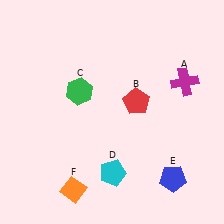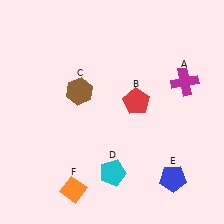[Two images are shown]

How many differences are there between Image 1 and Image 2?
There is 1 difference between the two images.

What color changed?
The hexagon (C) changed from green in Image 1 to brown in Image 2.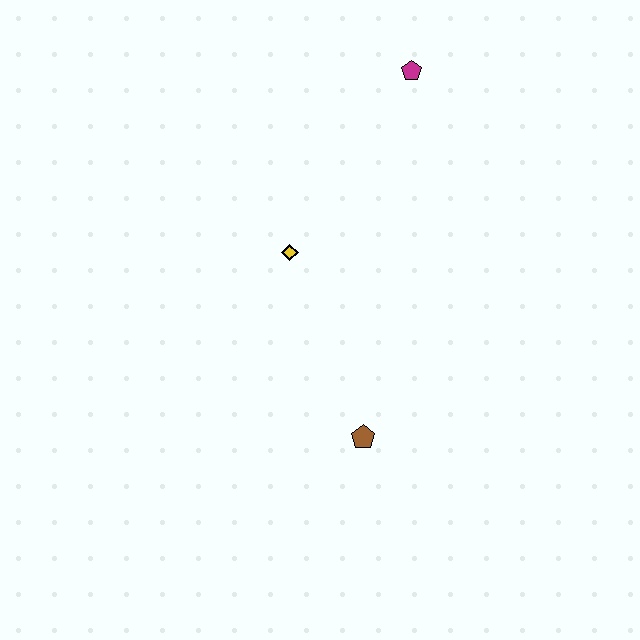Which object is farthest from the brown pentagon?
The magenta pentagon is farthest from the brown pentagon.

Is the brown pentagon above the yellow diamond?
No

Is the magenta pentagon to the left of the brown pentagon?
No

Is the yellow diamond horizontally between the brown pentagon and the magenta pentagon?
No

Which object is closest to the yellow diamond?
The brown pentagon is closest to the yellow diamond.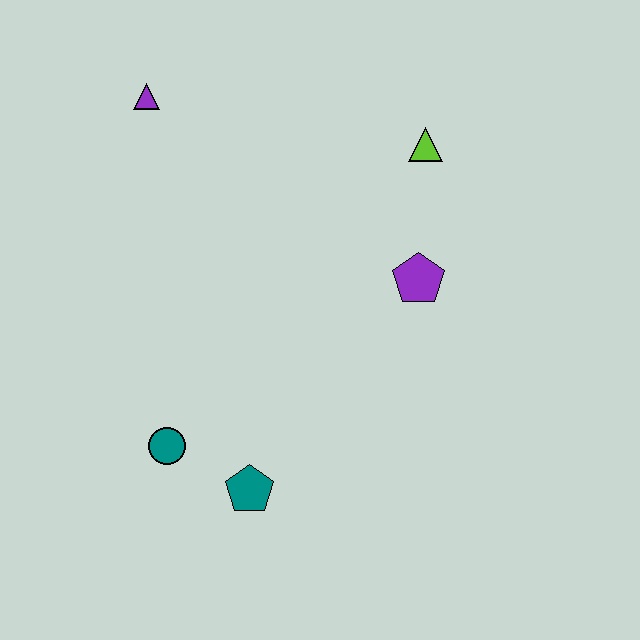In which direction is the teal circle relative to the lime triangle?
The teal circle is below the lime triangle.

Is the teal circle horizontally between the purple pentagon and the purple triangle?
Yes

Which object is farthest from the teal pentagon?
The purple triangle is farthest from the teal pentagon.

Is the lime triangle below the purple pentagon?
No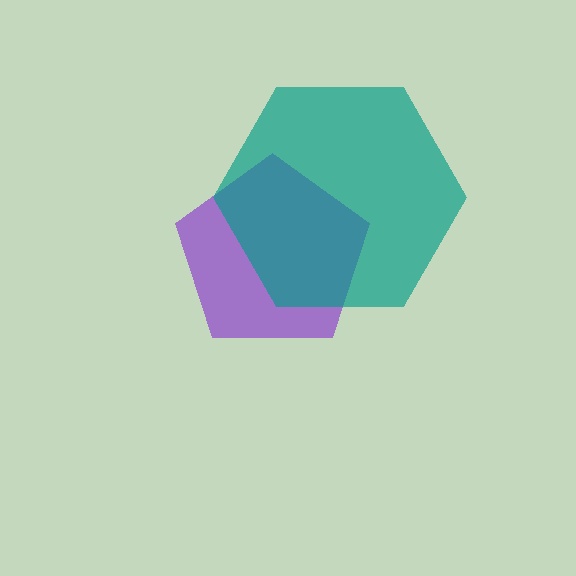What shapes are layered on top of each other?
The layered shapes are: a purple pentagon, a teal hexagon.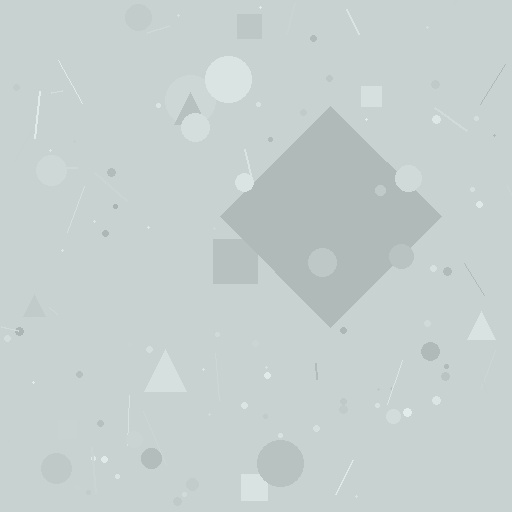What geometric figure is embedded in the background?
A diamond is embedded in the background.